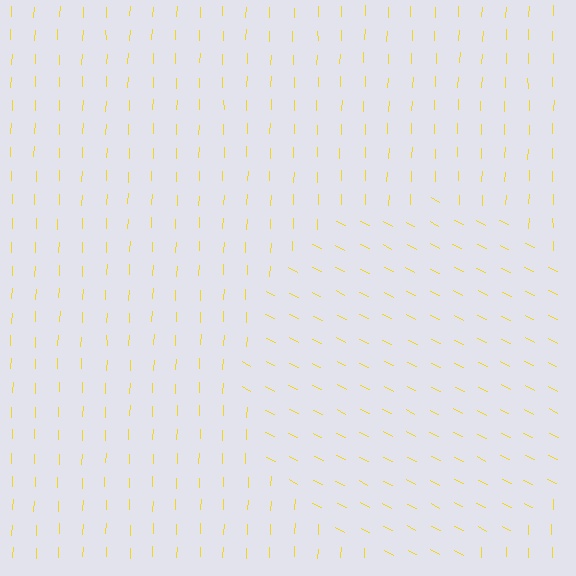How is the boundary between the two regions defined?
The boundary is defined purely by a change in line orientation (approximately 66 degrees difference). All lines are the same color and thickness.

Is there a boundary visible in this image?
Yes, there is a texture boundary formed by a change in line orientation.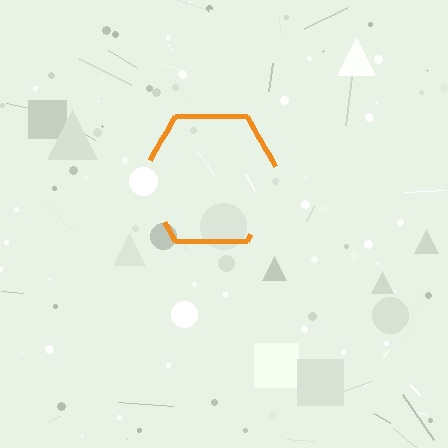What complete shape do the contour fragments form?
The contour fragments form a hexagon.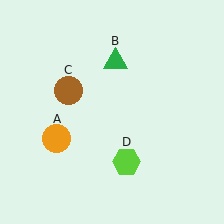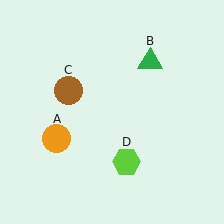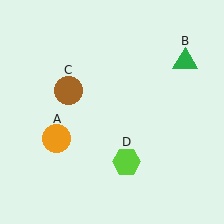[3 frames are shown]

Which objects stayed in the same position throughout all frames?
Orange circle (object A) and brown circle (object C) and lime hexagon (object D) remained stationary.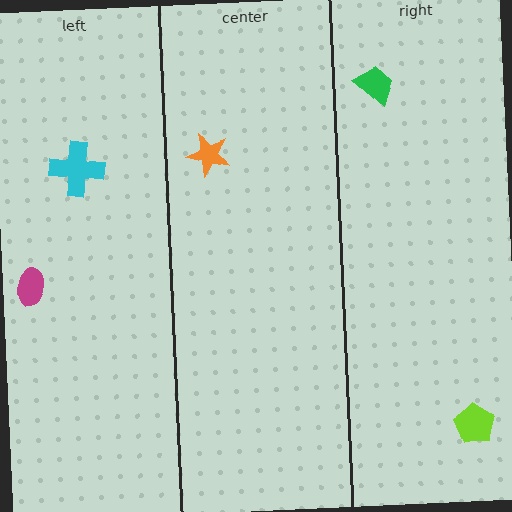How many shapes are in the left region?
2.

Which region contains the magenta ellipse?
The left region.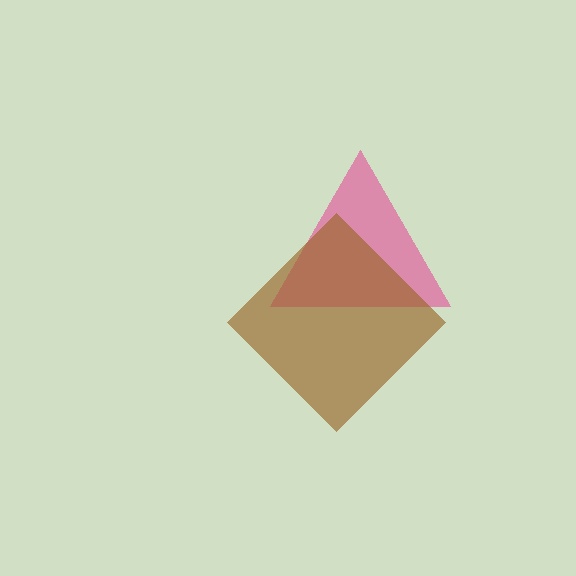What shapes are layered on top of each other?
The layered shapes are: a pink triangle, a brown diamond.